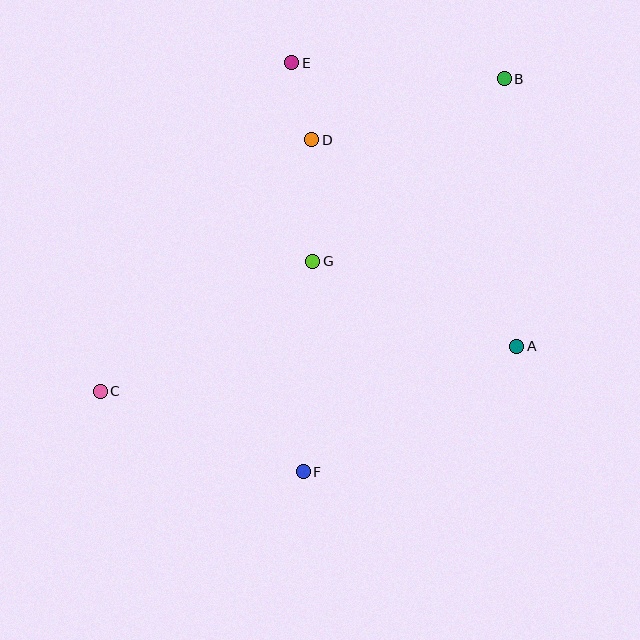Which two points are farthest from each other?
Points B and C are farthest from each other.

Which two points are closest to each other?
Points D and E are closest to each other.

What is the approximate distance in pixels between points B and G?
The distance between B and G is approximately 265 pixels.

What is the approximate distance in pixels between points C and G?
The distance between C and G is approximately 249 pixels.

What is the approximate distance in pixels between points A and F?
The distance between A and F is approximately 248 pixels.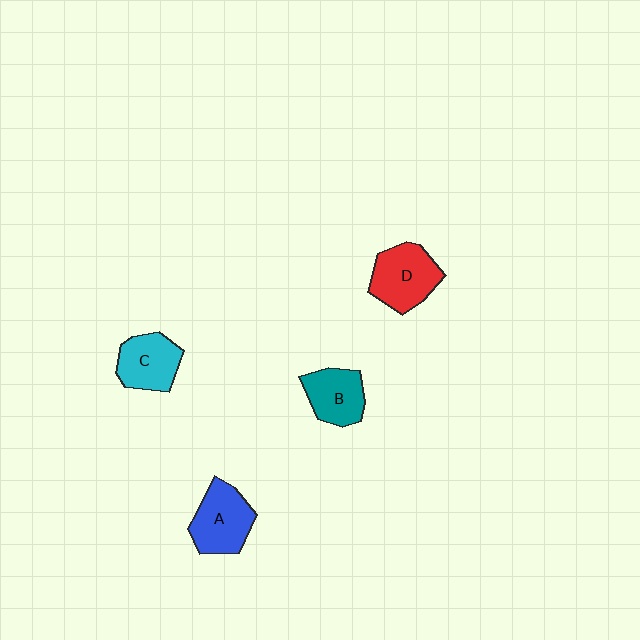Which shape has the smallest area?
Shape B (teal).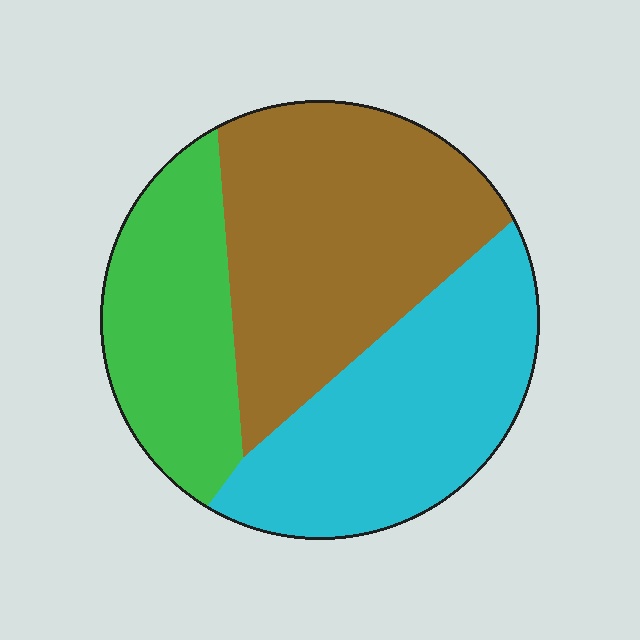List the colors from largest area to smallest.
From largest to smallest: brown, cyan, green.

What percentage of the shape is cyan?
Cyan takes up between a third and a half of the shape.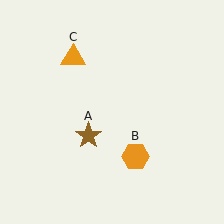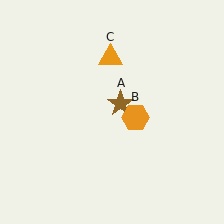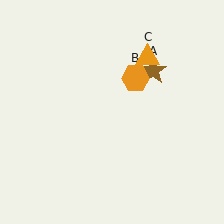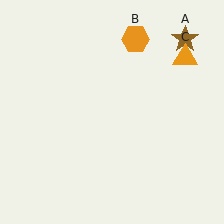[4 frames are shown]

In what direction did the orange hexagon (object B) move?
The orange hexagon (object B) moved up.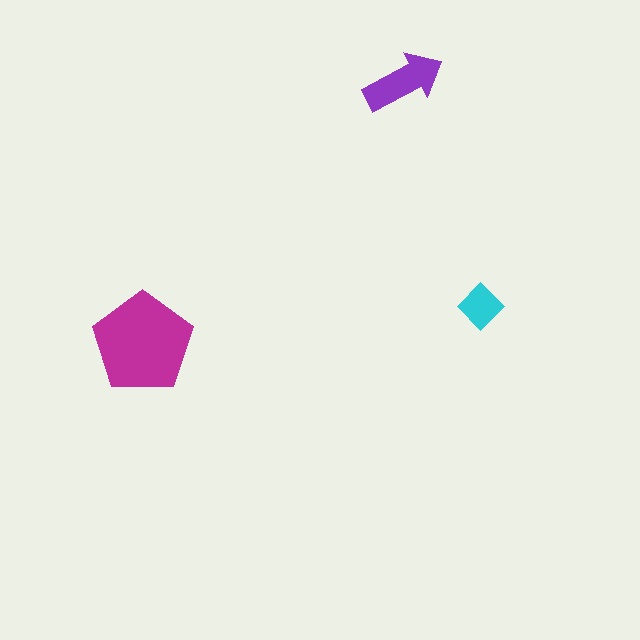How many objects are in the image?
There are 3 objects in the image.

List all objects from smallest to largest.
The cyan diamond, the purple arrow, the magenta pentagon.